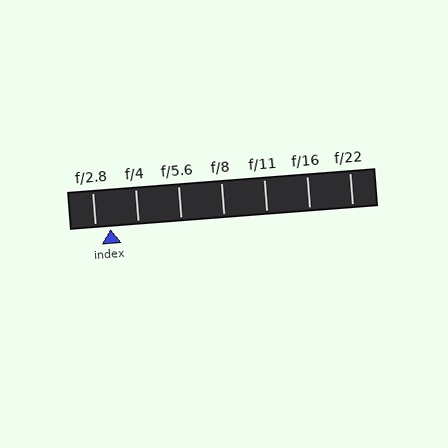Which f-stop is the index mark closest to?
The index mark is closest to f/2.8.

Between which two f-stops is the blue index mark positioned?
The index mark is between f/2.8 and f/4.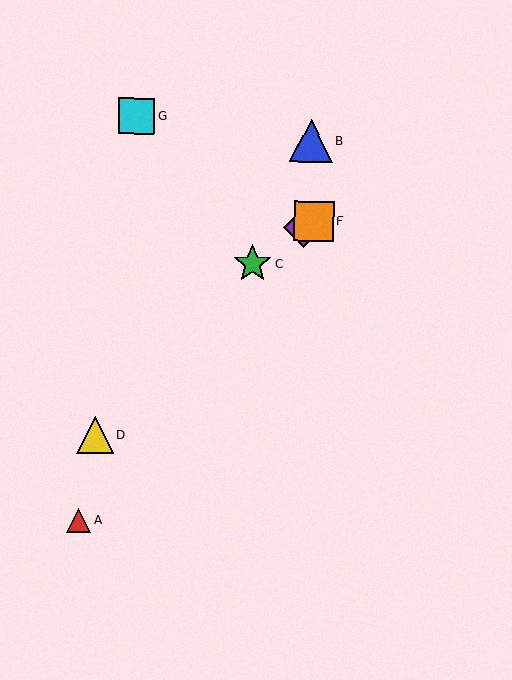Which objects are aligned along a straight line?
Objects C, E, F are aligned along a straight line.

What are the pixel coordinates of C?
Object C is at (252, 264).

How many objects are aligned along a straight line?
3 objects (C, E, F) are aligned along a straight line.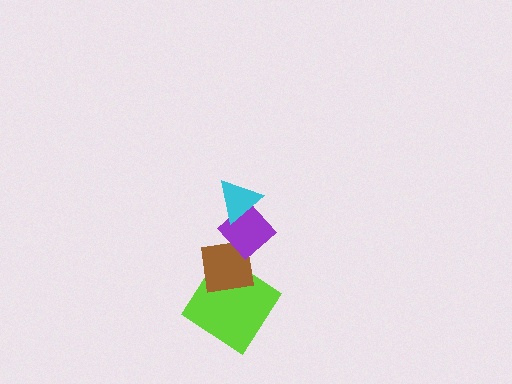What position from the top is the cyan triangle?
The cyan triangle is 1st from the top.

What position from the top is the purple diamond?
The purple diamond is 2nd from the top.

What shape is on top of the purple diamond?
The cyan triangle is on top of the purple diamond.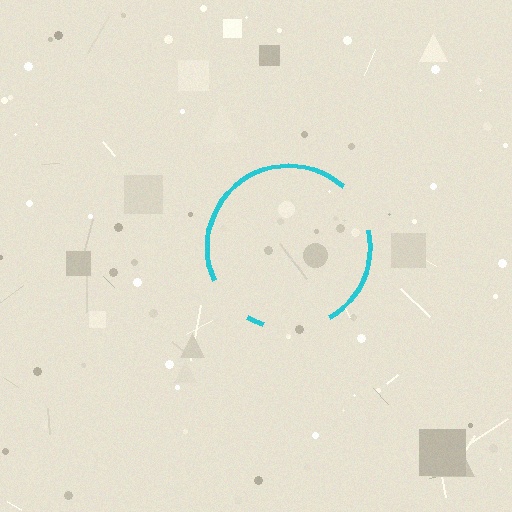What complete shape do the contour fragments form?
The contour fragments form a circle.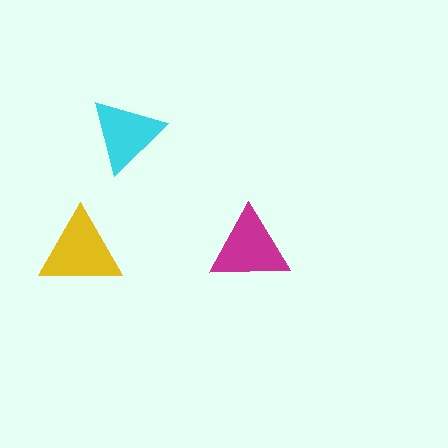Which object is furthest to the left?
The yellow triangle is leftmost.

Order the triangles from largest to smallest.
the yellow one, the magenta one, the cyan one.